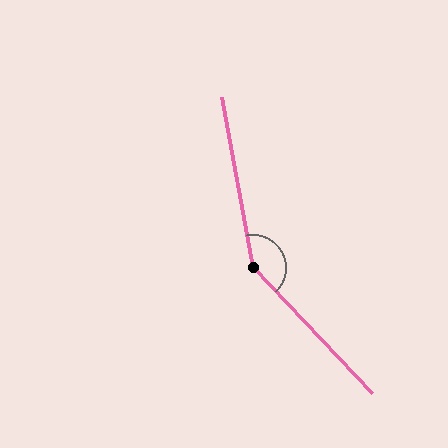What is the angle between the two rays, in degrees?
Approximately 147 degrees.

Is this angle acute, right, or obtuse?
It is obtuse.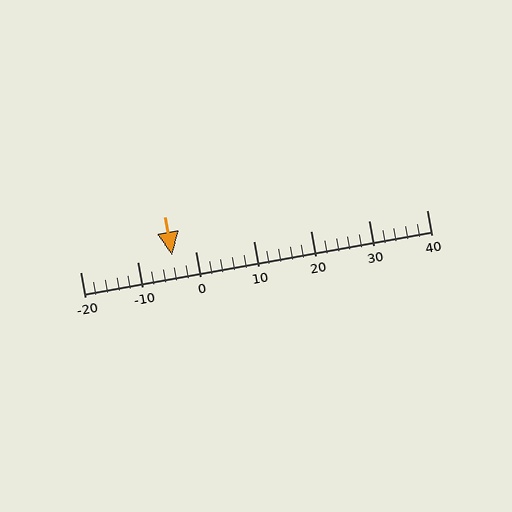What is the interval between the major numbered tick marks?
The major tick marks are spaced 10 units apart.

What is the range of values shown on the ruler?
The ruler shows values from -20 to 40.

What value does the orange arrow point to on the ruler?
The orange arrow points to approximately -4.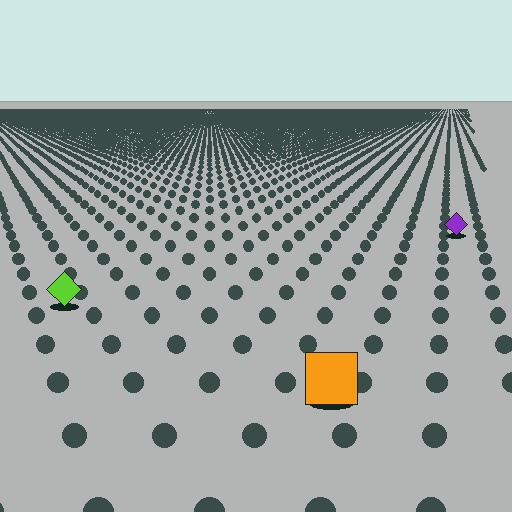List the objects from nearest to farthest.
From nearest to farthest: the orange square, the lime diamond, the purple diamond.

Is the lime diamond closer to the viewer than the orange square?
No. The orange square is closer — you can tell from the texture gradient: the ground texture is coarser near it.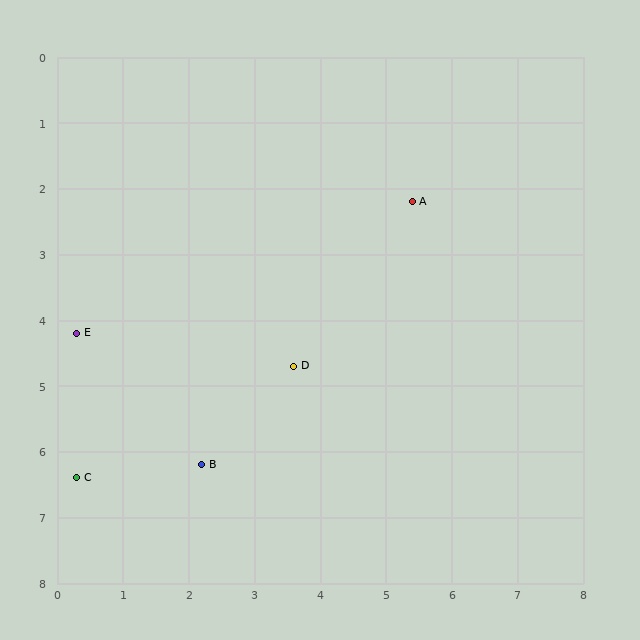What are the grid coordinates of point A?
Point A is at approximately (5.4, 2.2).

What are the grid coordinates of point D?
Point D is at approximately (3.6, 4.7).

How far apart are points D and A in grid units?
Points D and A are about 3.1 grid units apart.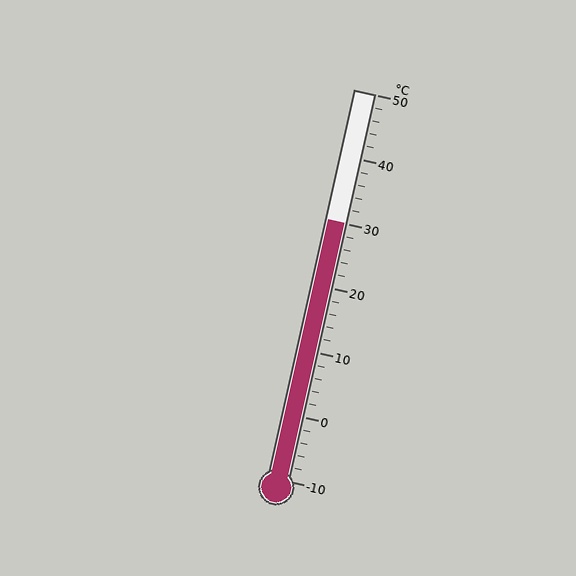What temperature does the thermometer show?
The thermometer shows approximately 30°C.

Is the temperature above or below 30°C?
The temperature is at 30°C.